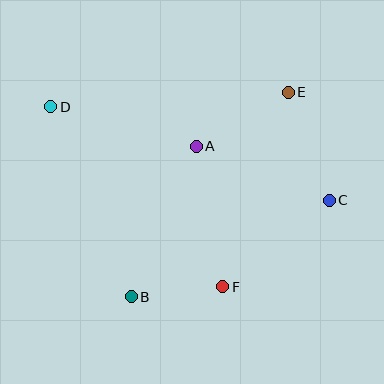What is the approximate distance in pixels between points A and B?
The distance between A and B is approximately 164 pixels.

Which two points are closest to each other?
Points B and F are closest to each other.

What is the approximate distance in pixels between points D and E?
The distance between D and E is approximately 238 pixels.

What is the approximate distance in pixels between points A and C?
The distance between A and C is approximately 144 pixels.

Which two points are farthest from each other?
Points C and D are farthest from each other.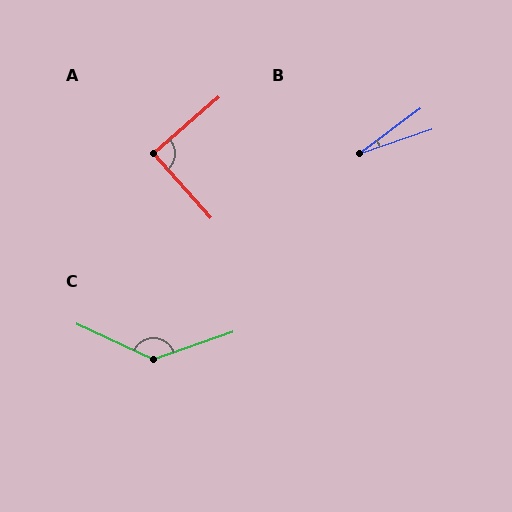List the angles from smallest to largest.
B (18°), A (89°), C (136°).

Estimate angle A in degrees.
Approximately 89 degrees.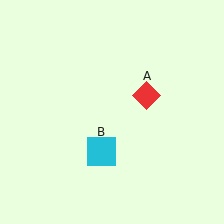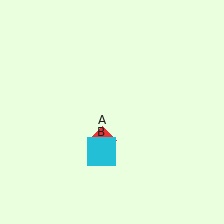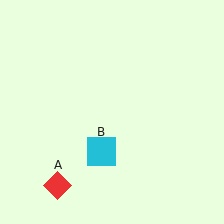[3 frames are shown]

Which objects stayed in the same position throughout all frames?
Cyan square (object B) remained stationary.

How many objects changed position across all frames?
1 object changed position: red diamond (object A).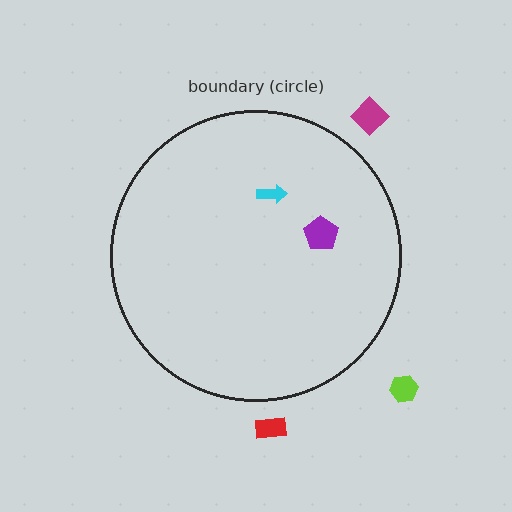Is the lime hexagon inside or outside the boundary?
Outside.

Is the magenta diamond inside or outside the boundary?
Outside.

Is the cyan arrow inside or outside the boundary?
Inside.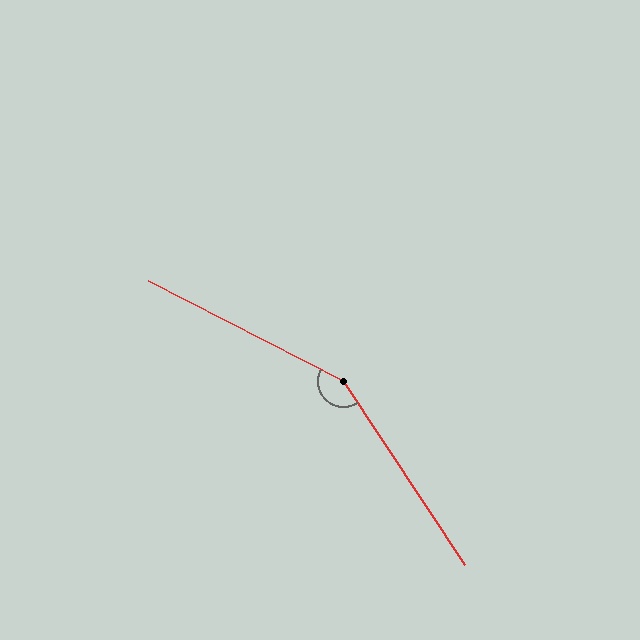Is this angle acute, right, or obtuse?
It is obtuse.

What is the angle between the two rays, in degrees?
Approximately 151 degrees.